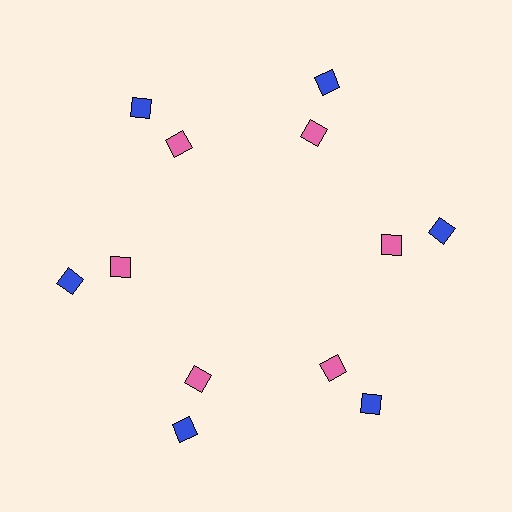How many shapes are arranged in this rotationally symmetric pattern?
There are 12 shapes, arranged in 6 groups of 2.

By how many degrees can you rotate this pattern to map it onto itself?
The pattern maps onto itself every 60 degrees of rotation.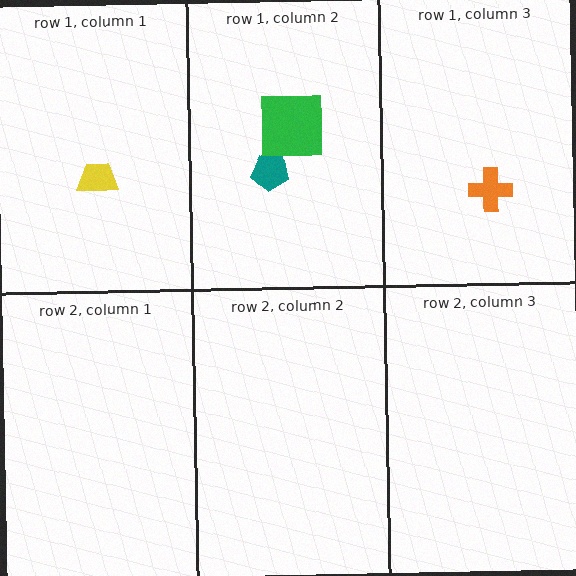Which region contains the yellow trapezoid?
The row 1, column 1 region.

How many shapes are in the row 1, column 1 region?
1.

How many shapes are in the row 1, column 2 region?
2.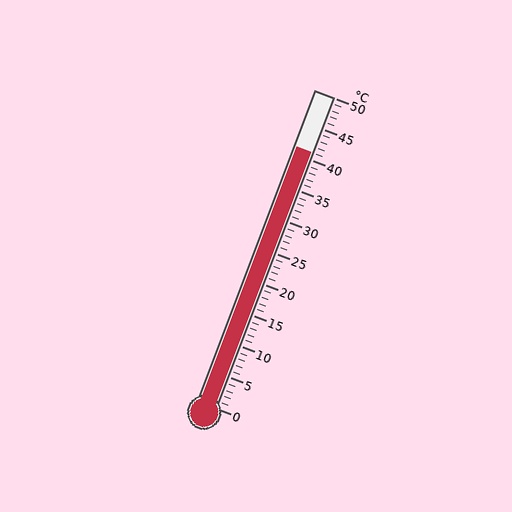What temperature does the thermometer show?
The thermometer shows approximately 41°C.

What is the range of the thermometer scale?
The thermometer scale ranges from 0°C to 50°C.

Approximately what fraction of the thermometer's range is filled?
The thermometer is filled to approximately 80% of its range.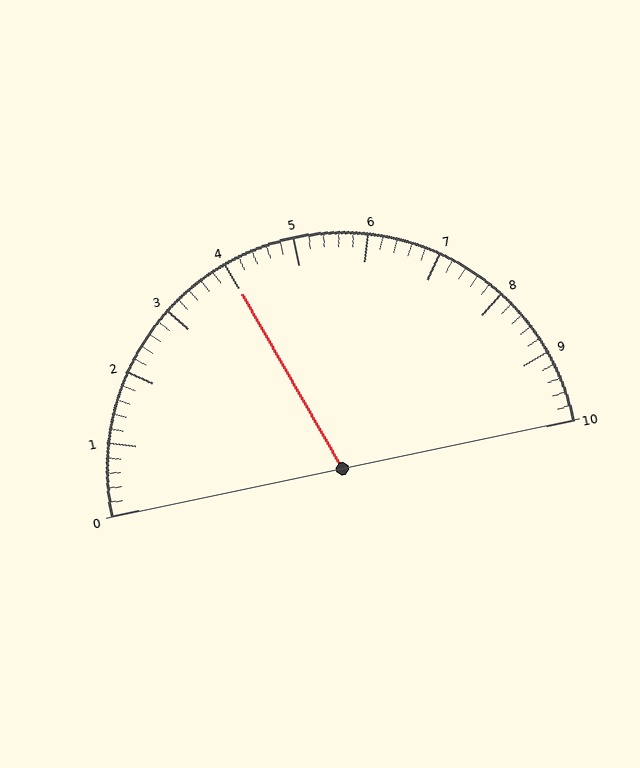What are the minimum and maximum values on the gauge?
The gauge ranges from 0 to 10.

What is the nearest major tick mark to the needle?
The nearest major tick mark is 4.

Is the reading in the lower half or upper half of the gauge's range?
The reading is in the lower half of the range (0 to 10).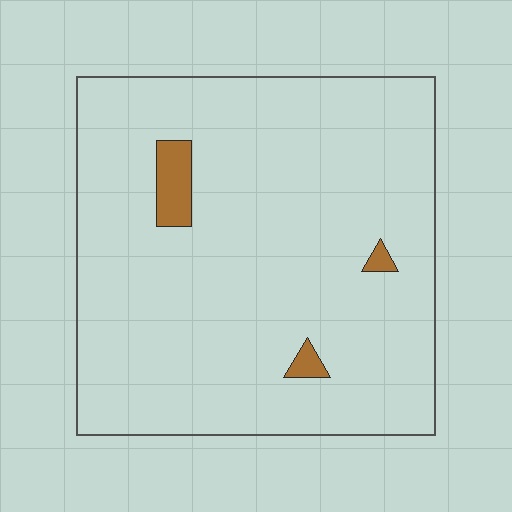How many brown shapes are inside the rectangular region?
3.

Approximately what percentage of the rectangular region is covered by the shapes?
Approximately 5%.